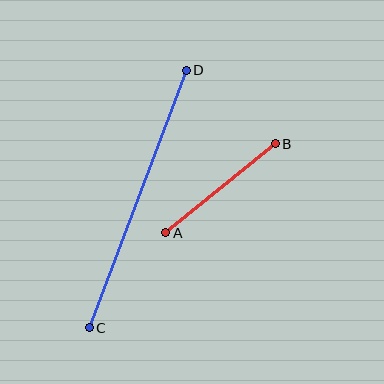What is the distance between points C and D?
The distance is approximately 275 pixels.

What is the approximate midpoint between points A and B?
The midpoint is at approximately (220, 188) pixels.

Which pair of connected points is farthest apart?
Points C and D are farthest apart.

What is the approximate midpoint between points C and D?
The midpoint is at approximately (138, 199) pixels.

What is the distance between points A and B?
The distance is approximately 141 pixels.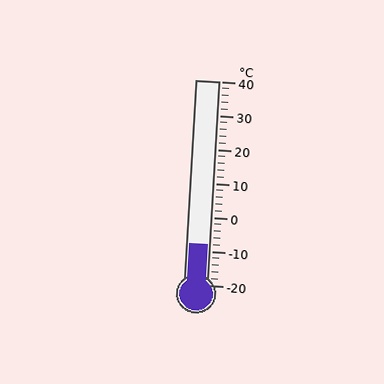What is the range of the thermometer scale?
The thermometer scale ranges from -20°C to 40°C.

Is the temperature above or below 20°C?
The temperature is below 20°C.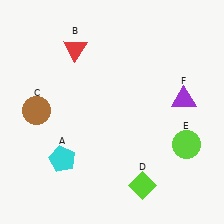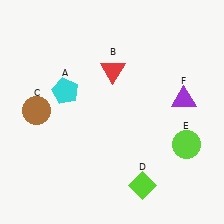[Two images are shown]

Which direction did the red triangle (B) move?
The red triangle (B) moved right.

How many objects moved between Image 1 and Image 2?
2 objects moved between the two images.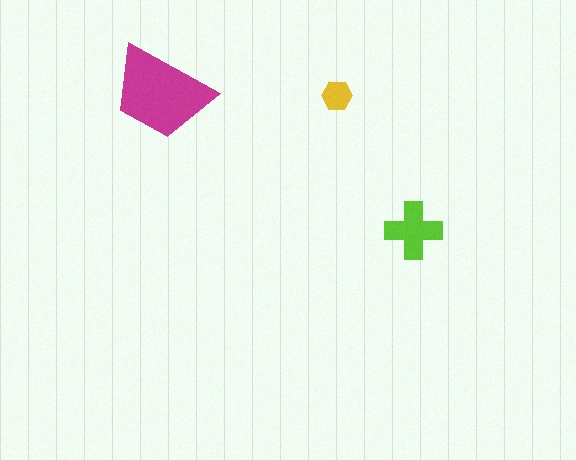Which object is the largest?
The magenta trapezoid.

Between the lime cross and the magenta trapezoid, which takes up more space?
The magenta trapezoid.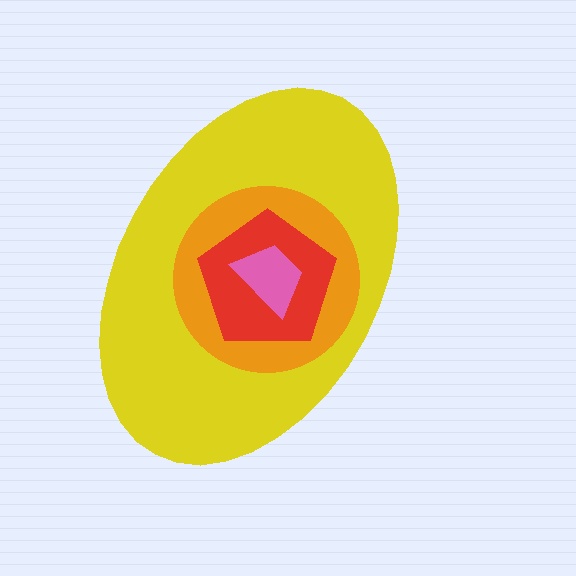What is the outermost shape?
The yellow ellipse.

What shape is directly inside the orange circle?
The red pentagon.